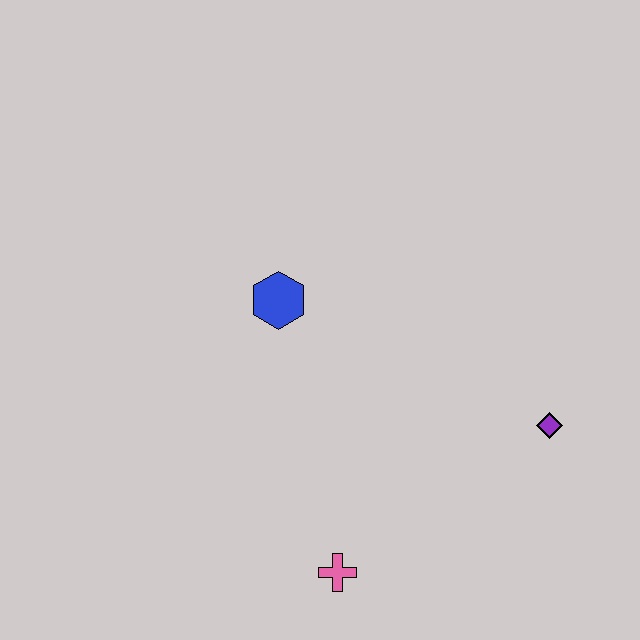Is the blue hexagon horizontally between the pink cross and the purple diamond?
No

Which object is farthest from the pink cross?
The blue hexagon is farthest from the pink cross.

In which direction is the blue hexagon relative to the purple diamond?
The blue hexagon is to the left of the purple diamond.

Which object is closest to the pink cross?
The purple diamond is closest to the pink cross.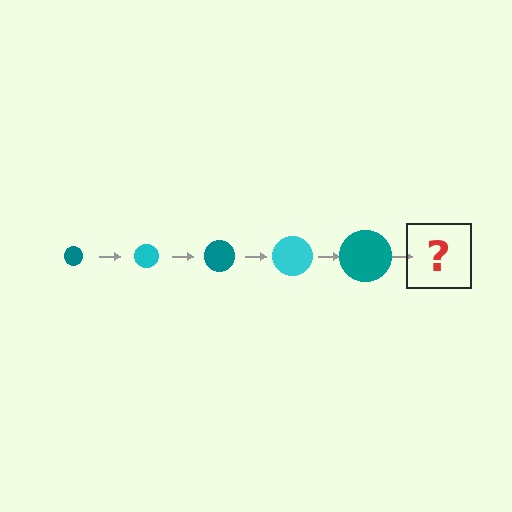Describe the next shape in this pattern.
It should be a cyan circle, larger than the previous one.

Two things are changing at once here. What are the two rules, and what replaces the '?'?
The two rules are that the circle grows larger each step and the color cycles through teal and cyan. The '?' should be a cyan circle, larger than the previous one.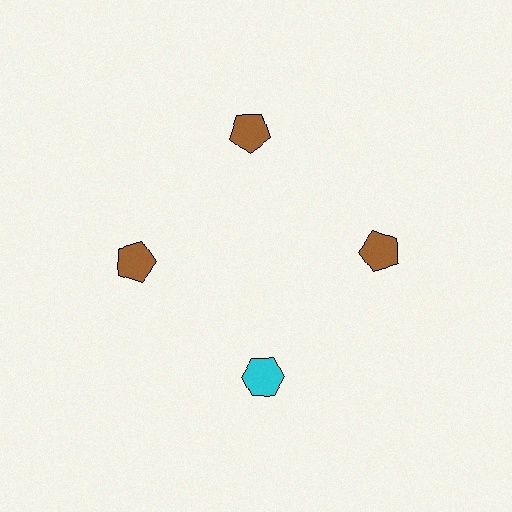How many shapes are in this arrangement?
There are 4 shapes arranged in a ring pattern.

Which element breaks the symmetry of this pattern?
The cyan hexagon at roughly the 6 o'clock position breaks the symmetry. All other shapes are brown pentagons.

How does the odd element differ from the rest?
It differs in both color (cyan instead of brown) and shape (hexagon instead of pentagon).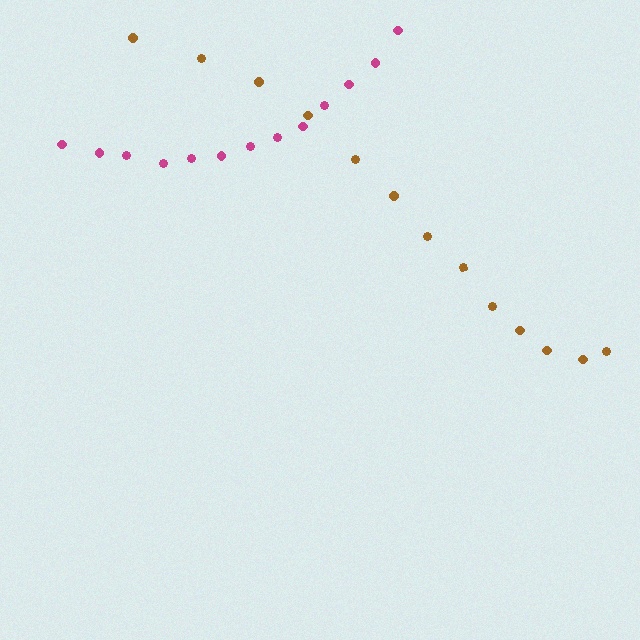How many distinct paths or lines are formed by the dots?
There are 2 distinct paths.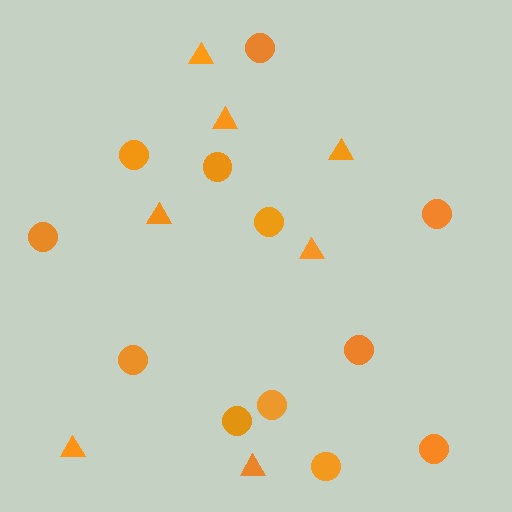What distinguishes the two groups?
There are 2 groups: one group of triangles (7) and one group of circles (12).